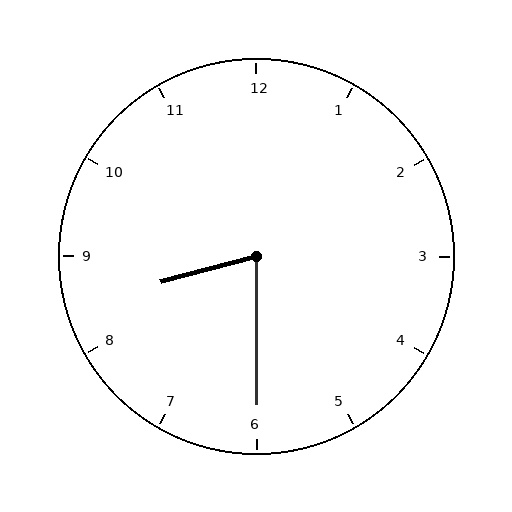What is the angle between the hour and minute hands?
Approximately 75 degrees.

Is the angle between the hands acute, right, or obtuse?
It is acute.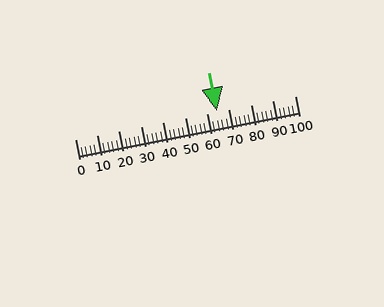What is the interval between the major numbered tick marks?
The major tick marks are spaced 10 units apart.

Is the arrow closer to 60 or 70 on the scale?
The arrow is closer to 60.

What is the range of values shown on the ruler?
The ruler shows values from 0 to 100.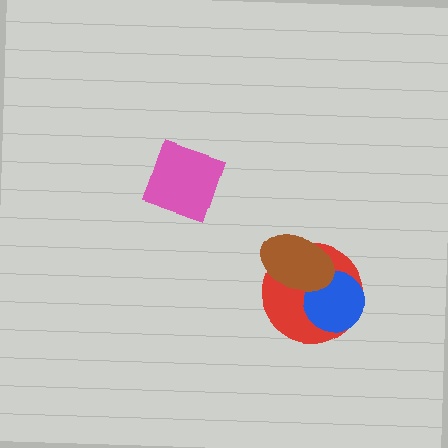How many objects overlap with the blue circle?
2 objects overlap with the blue circle.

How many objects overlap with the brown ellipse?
2 objects overlap with the brown ellipse.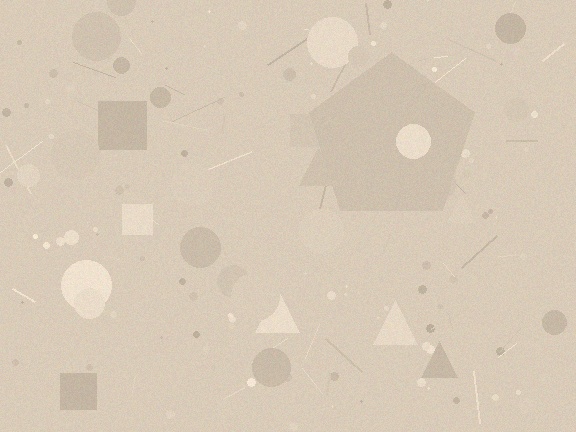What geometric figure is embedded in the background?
A pentagon is embedded in the background.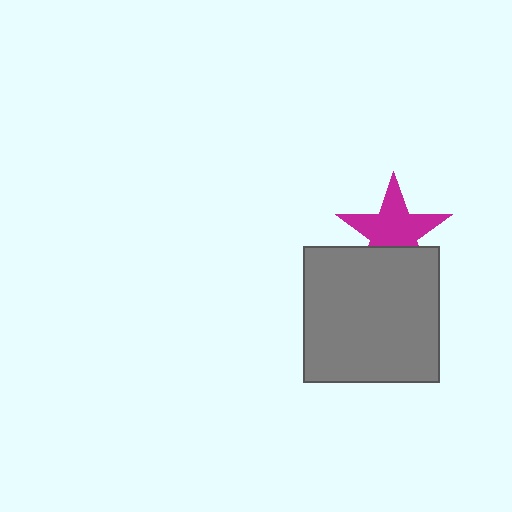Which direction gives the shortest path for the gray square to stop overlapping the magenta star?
Moving down gives the shortest separation.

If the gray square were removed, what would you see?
You would see the complete magenta star.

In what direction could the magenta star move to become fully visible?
The magenta star could move up. That would shift it out from behind the gray square entirely.